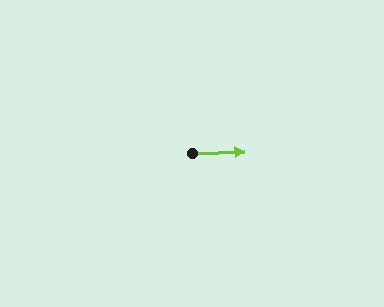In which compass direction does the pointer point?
East.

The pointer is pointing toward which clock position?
Roughly 3 o'clock.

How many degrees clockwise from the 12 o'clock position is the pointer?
Approximately 88 degrees.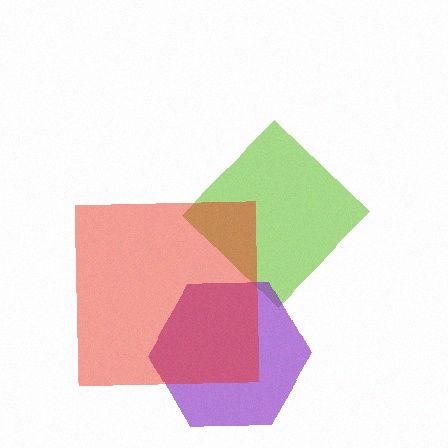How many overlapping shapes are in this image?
There are 3 overlapping shapes in the image.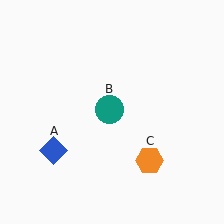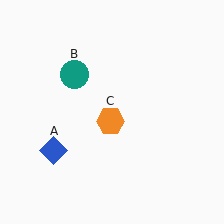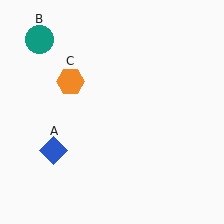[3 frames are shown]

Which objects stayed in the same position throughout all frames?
Blue diamond (object A) remained stationary.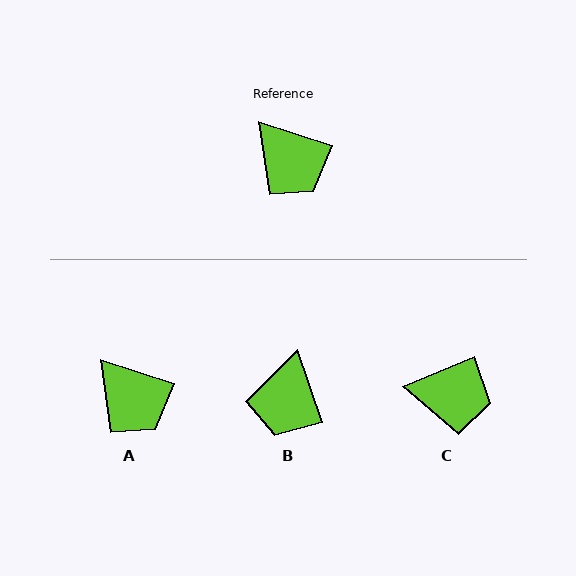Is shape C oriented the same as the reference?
No, it is off by about 41 degrees.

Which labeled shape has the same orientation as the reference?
A.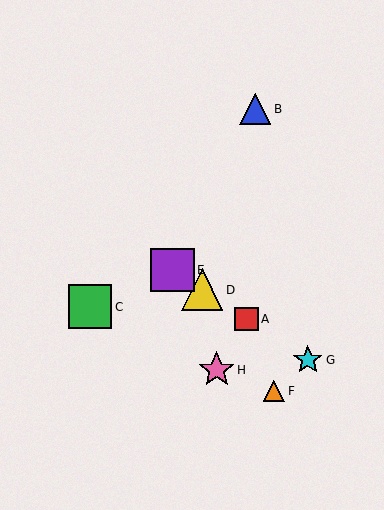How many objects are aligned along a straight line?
4 objects (A, D, E, G) are aligned along a straight line.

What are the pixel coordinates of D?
Object D is at (202, 290).